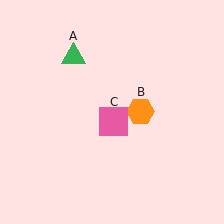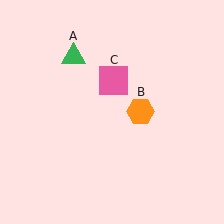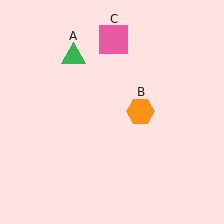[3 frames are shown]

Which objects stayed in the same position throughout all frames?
Green triangle (object A) and orange hexagon (object B) remained stationary.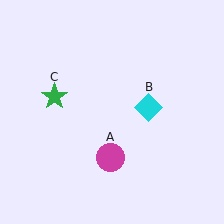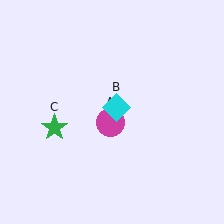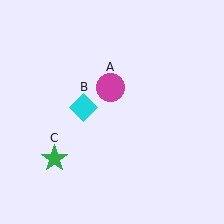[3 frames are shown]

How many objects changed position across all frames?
3 objects changed position: magenta circle (object A), cyan diamond (object B), green star (object C).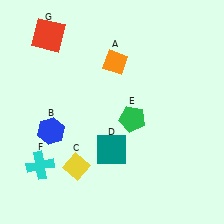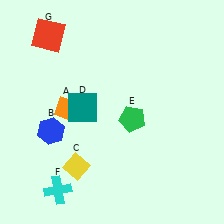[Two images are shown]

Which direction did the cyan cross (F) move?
The cyan cross (F) moved down.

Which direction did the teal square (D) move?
The teal square (D) moved up.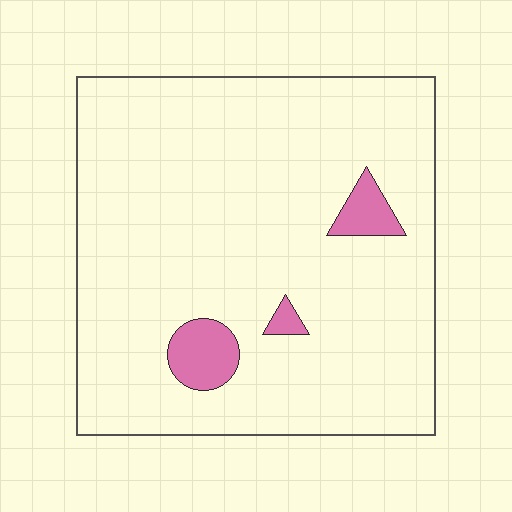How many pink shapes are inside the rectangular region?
3.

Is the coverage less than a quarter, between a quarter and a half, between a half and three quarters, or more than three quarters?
Less than a quarter.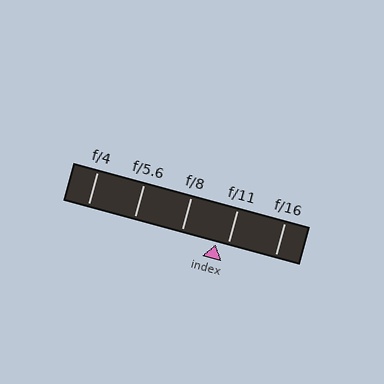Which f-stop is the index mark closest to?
The index mark is closest to f/11.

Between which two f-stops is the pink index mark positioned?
The index mark is between f/8 and f/11.